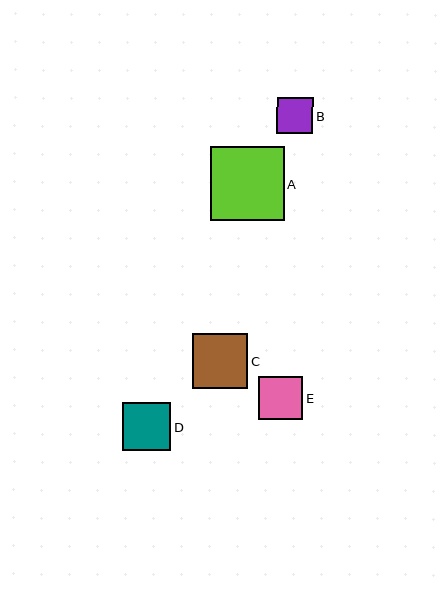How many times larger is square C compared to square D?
Square C is approximately 1.1 times the size of square D.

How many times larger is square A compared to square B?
Square A is approximately 2.0 times the size of square B.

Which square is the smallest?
Square B is the smallest with a size of approximately 36 pixels.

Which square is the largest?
Square A is the largest with a size of approximately 74 pixels.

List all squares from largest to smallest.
From largest to smallest: A, C, D, E, B.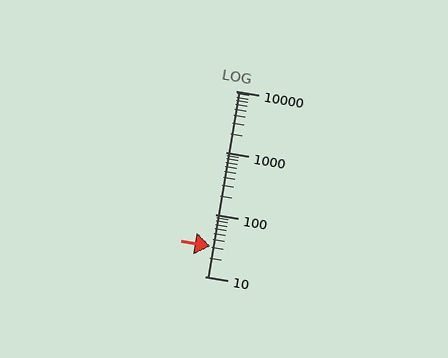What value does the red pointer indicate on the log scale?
The pointer indicates approximately 31.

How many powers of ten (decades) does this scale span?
The scale spans 3 decades, from 10 to 10000.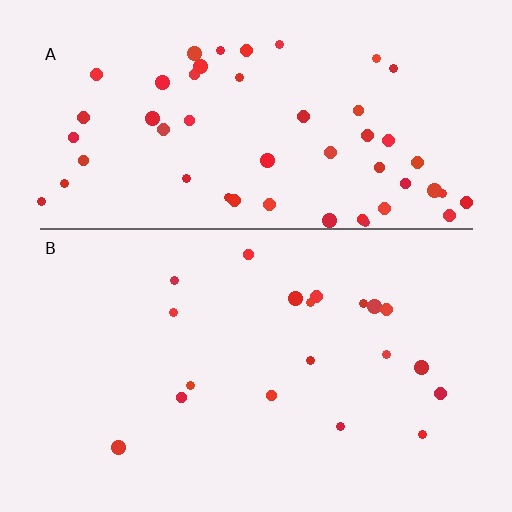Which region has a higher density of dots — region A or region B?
A (the top).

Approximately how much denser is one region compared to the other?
Approximately 2.7× — region A over region B.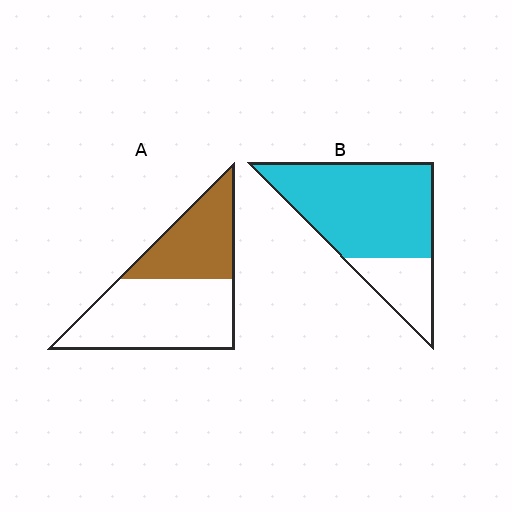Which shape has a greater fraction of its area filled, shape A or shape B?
Shape B.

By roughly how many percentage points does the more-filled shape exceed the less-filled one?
By roughly 35 percentage points (B over A).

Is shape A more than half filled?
No.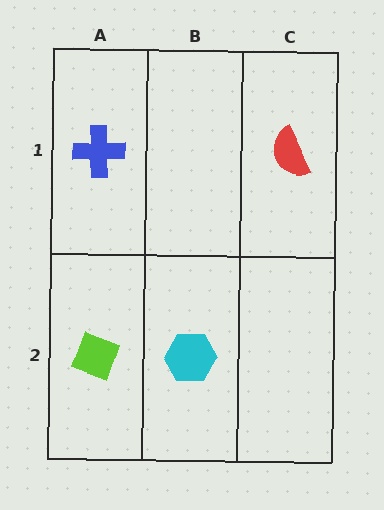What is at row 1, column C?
A red semicircle.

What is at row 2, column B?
A cyan hexagon.